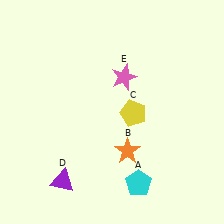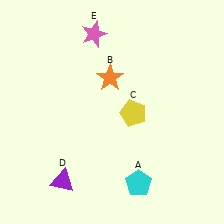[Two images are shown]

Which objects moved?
The objects that moved are: the orange star (B), the pink star (E).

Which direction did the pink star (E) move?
The pink star (E) moved up.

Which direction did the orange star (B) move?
The orange star (B) moved up.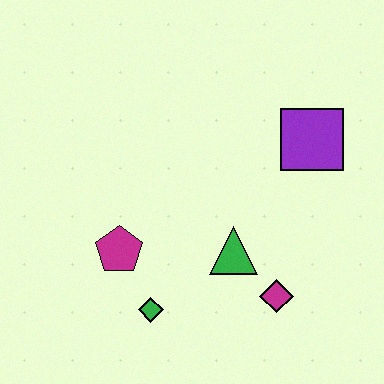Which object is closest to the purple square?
The green triangle is closest to the purple square.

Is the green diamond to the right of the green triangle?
No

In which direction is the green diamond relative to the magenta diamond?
The green diamond is to the left of the magenta diamond.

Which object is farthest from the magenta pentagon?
The purple square is farthest from the magenta pentagon.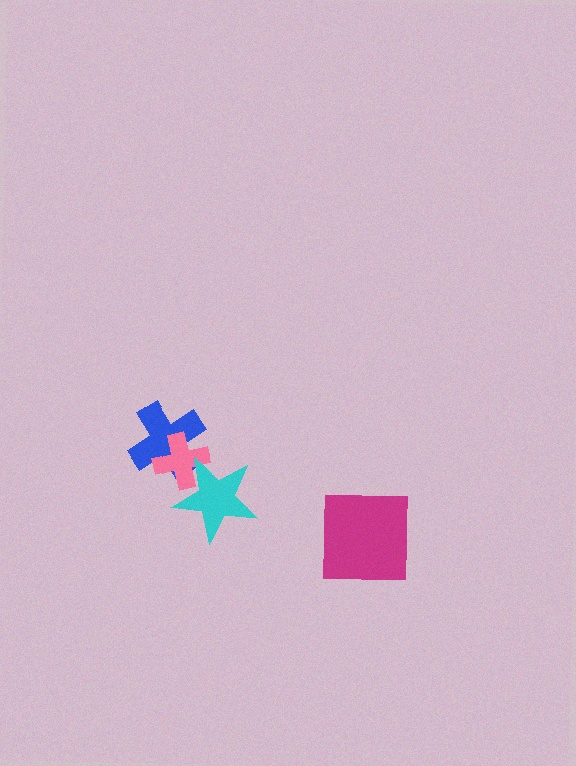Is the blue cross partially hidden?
Yes, it is partially covered by another shape.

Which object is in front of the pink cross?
The cyan star is in front of the pink cross.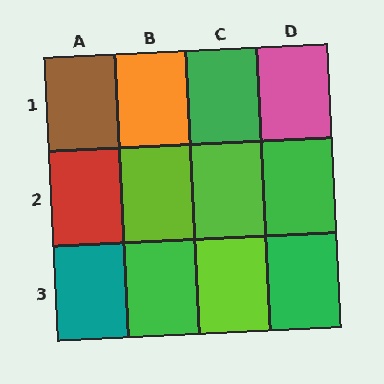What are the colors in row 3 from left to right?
Teal, green, lime, green.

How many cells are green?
4 cells are green.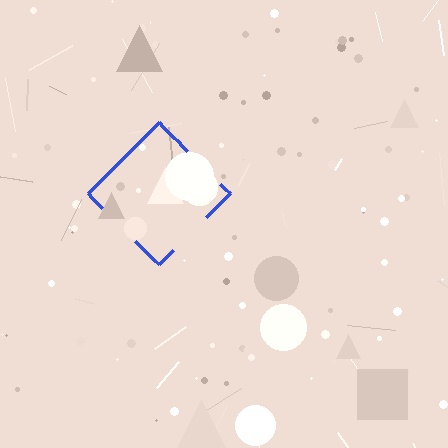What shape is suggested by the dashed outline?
The dashed outline suggests a diamond.